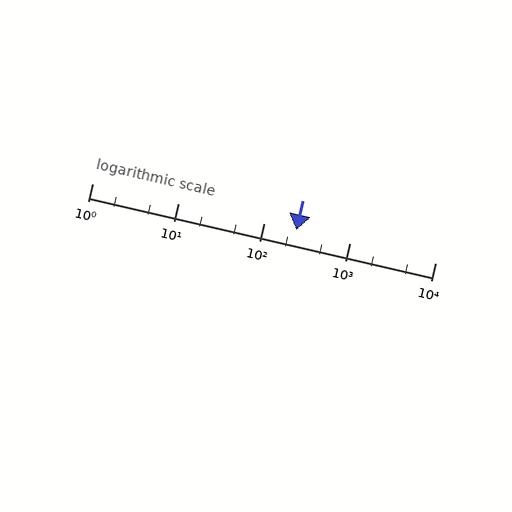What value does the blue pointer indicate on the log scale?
The pointer indicates approximately 240.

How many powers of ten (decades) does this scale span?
The scale spans 4 decades, from 1 to 10000.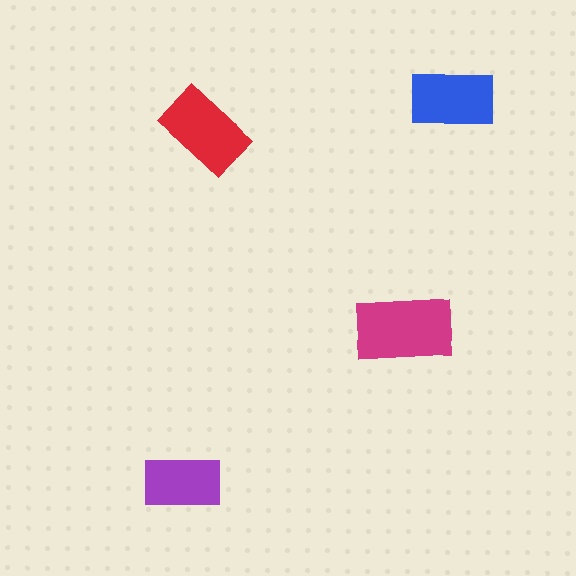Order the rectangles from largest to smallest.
the magenta one, the red one, the blue one, the purple one.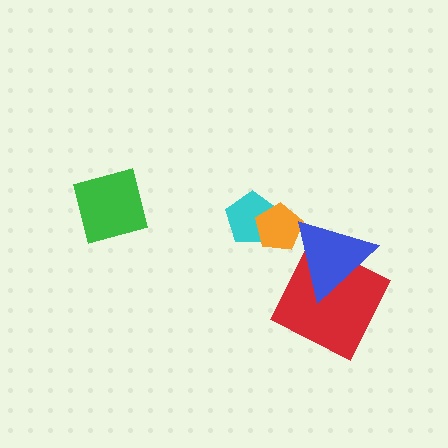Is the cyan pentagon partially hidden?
Yes, it is partially covered by another shape.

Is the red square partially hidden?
Yes, it is partially covered by another shape.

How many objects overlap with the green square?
0 objects overlap with the green square.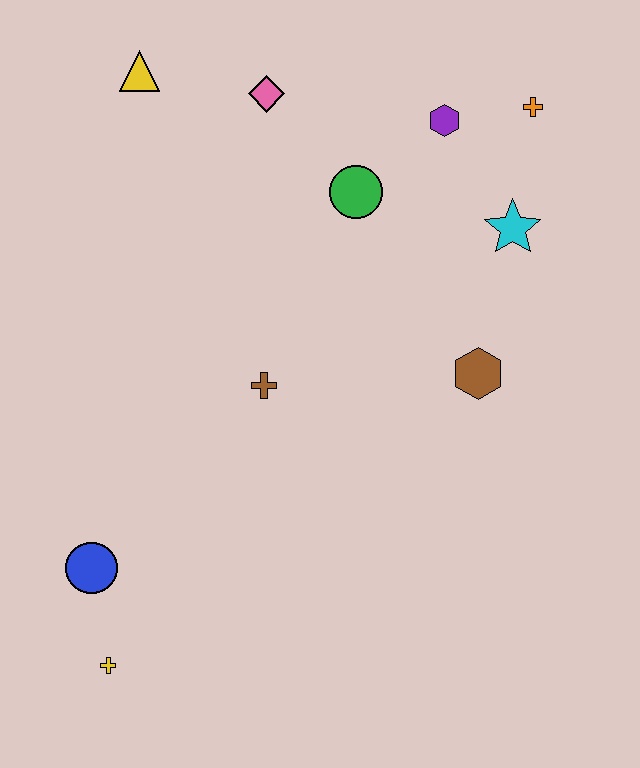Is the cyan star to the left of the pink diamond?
No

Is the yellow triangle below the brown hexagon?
No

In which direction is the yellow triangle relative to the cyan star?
The yellow triangle is to the left of the cyan star.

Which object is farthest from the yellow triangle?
The yellow cross is farthest from the yellow triangle.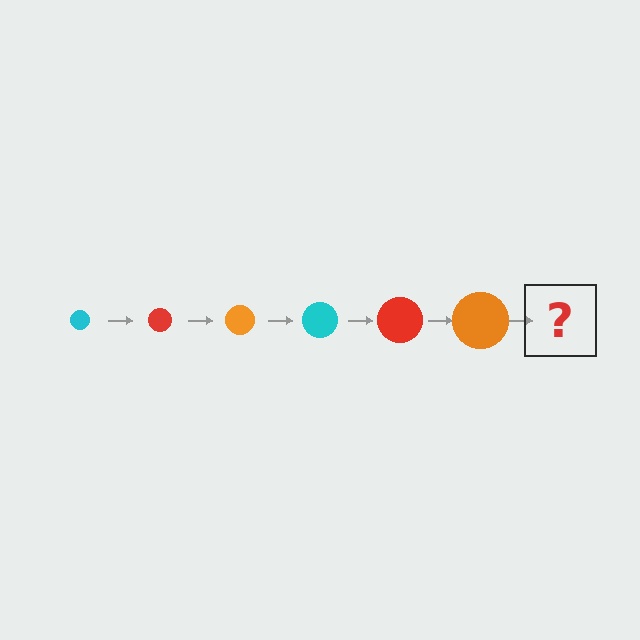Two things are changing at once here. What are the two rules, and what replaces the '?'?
The two rules are that the circle grows larger each step and the color cycles through cyan, red, and orange. The '?' should be a cyan circle, larger than the previous one.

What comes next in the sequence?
The next element should be a cyan circle, larger than the previous one.